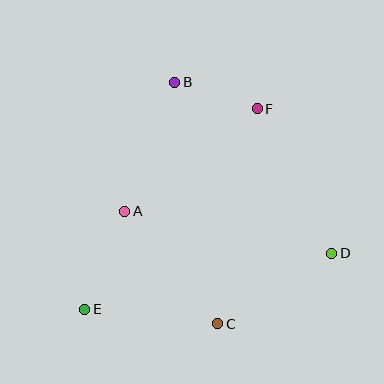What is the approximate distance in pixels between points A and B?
The distance between A and B is approximately 138 pixels.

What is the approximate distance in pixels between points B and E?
The distance between B and E is approximately 244 pixels.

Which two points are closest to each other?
Points B and F are closest to each other.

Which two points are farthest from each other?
Points E and F are farthest from each other.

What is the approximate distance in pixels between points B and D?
The distance between B and D is approximately 232 pixels.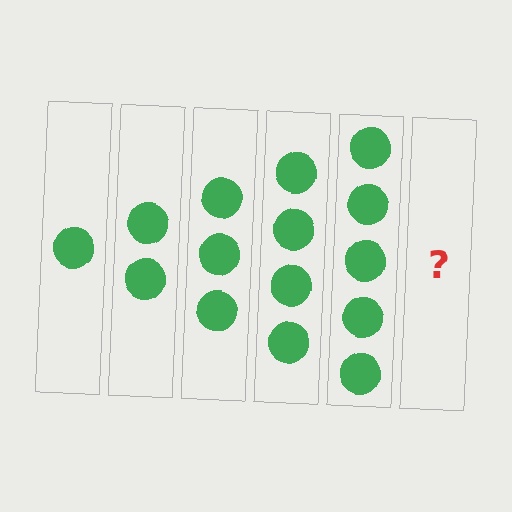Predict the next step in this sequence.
The next step is 6 circles.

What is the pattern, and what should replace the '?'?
The pattern is that each step adds one more circle. The '?' should be 6 circles.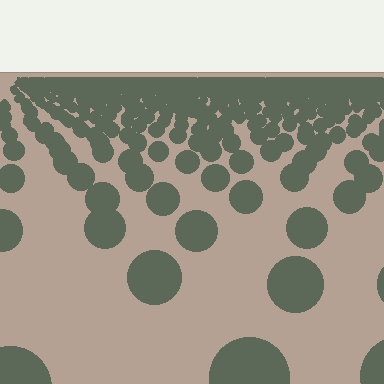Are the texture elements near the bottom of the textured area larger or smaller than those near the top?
Larger. Near the bottom, elements are closer to the viewer and appear at a bigger on-screen size.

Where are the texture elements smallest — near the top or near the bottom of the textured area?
Near the top.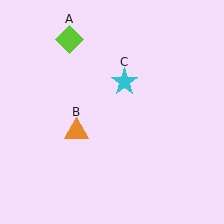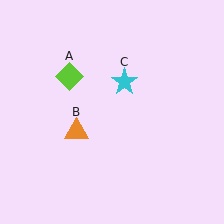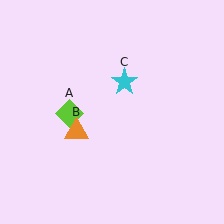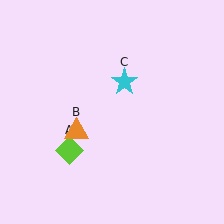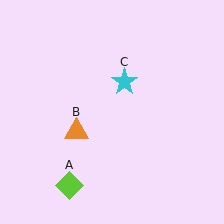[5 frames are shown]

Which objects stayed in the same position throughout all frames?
Orange triangle (object B) and cyan star (object C) remained stationary.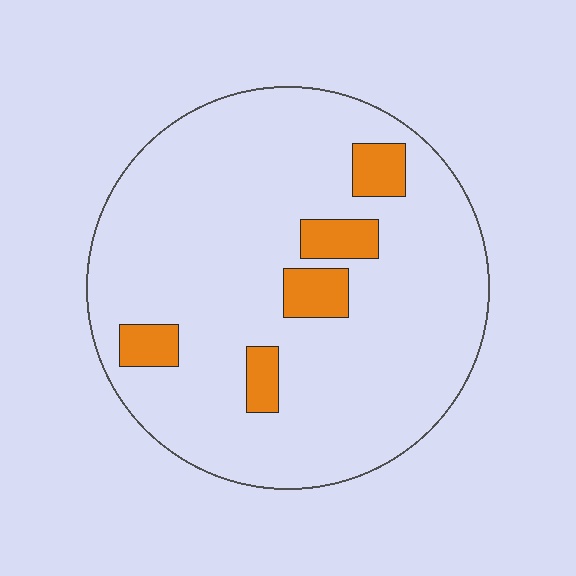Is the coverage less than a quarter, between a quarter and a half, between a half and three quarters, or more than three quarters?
Less than a quarter.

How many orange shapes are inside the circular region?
5.